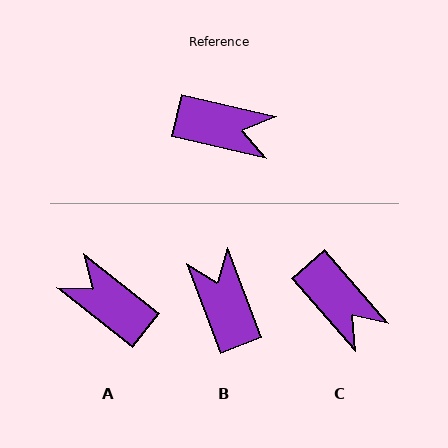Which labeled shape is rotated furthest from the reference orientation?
A, about 155 degrees away.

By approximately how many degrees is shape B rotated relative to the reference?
Approximately 124 degrees counter-clockwise.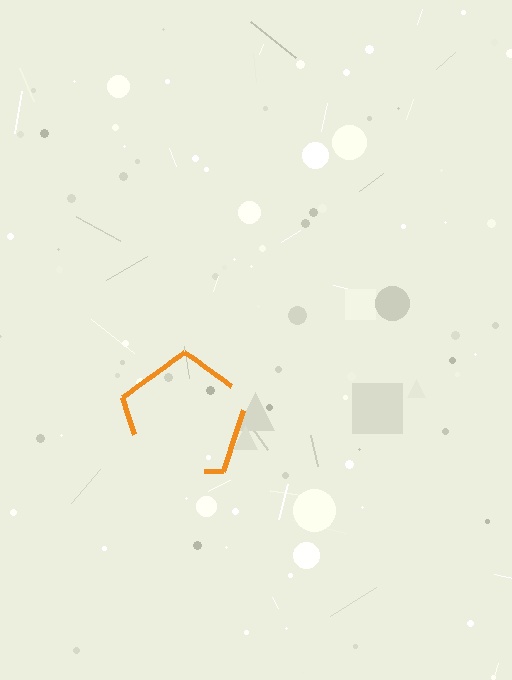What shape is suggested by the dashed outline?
The dashed outline suggests a pentagon.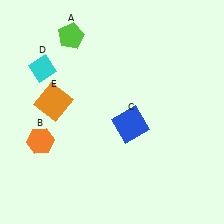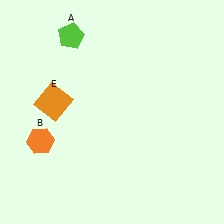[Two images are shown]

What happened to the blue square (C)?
The blue square (C) was removed in Image 2. It was in the bottom-right area of Image 1.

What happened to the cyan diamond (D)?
The cyan diamond (D) was removed in Image 2. It was in the top-left area of Image 1.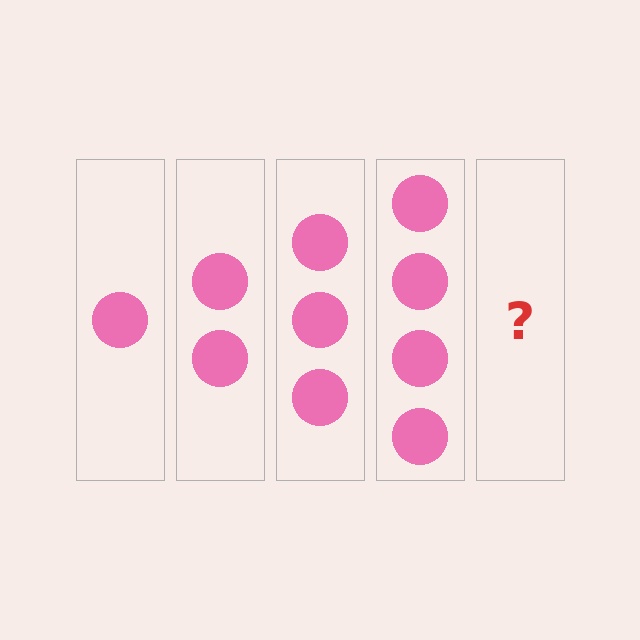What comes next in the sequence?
The next element should be 5 circles.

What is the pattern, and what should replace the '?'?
The pattern is that each step adds one more circle. The '?' should be 5 circles.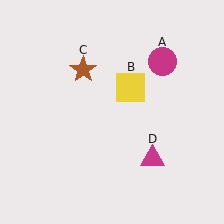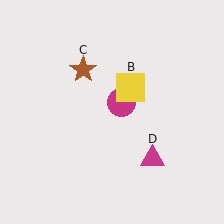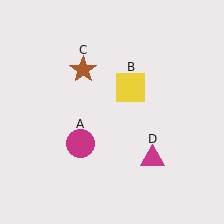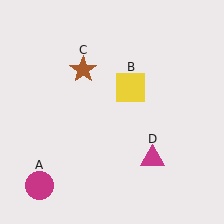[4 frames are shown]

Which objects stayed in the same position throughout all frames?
Yellow square (object B) and brown star (object C) and magenta triangle (object D) remained stationary.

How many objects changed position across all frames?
1 object changed position: magenta circle (object A).